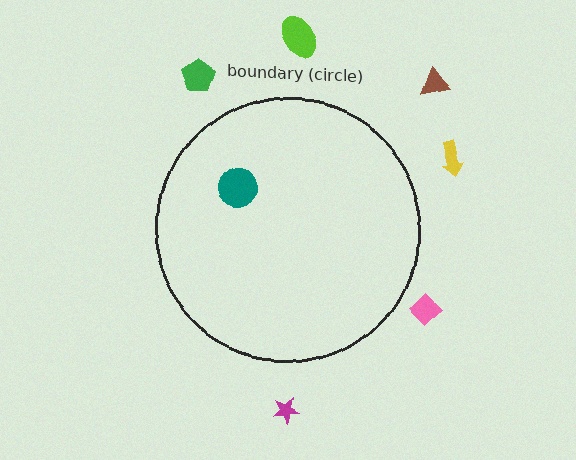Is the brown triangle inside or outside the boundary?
Outside.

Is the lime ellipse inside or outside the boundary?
Outside.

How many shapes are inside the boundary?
1 inside, 6 outside.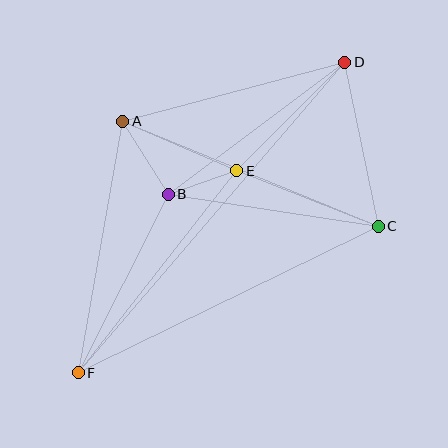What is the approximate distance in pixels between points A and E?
The distance between A and E is approximately 124 pixels.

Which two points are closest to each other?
Points B and E are closest to each other.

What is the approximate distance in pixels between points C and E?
The distance between C and E is approximately 152 pixels.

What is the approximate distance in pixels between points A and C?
The distance between A and C is approximately 276 pixels.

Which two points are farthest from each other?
Points D and F are farthest from each other.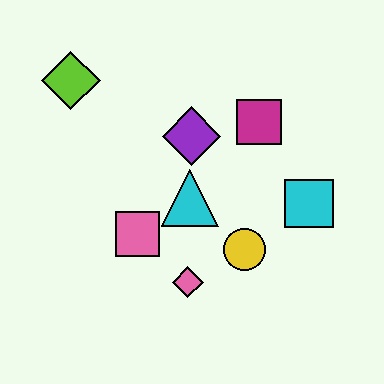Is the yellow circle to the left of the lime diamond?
No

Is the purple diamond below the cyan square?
No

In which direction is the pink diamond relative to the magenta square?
The pink diamond is below the magenta square.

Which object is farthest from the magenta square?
The lime diamond is farthest from the magenta square.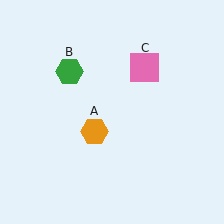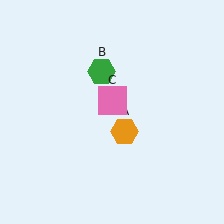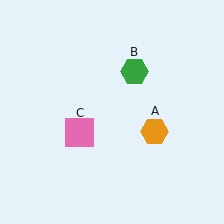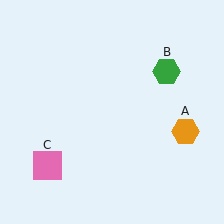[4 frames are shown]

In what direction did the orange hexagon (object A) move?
The orange hexagon (object A) moved right.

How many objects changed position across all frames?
3 objects changed position: orange hexagon (object A), green hexagon (object B), pink square (object C).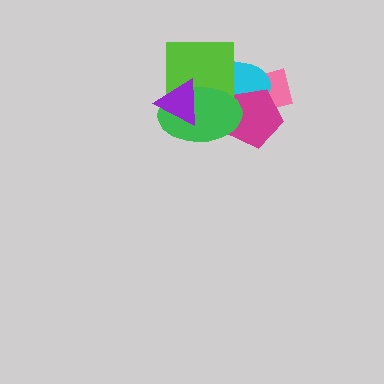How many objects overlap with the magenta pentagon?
3 objects overlap with the magenta pentagon.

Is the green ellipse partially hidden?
Yes, it is partially covered by another shape.